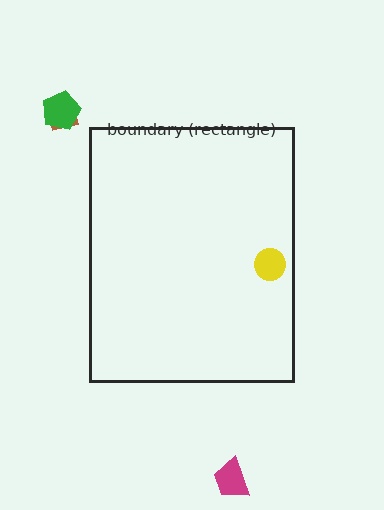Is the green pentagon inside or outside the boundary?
Outside.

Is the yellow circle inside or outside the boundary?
Inside.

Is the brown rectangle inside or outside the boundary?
Outside.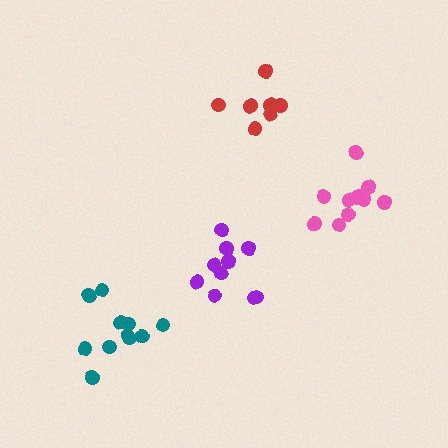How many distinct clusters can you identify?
There are 4 distinct clusters.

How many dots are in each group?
Group 1: 7 dots, Group 2: 10 dots, Group 3: 11 dots, Group 4: 11 dots (39 total).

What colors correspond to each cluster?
The clusters are colored: red, purple, teal, pink.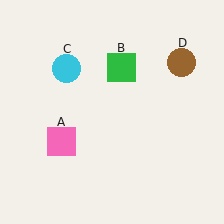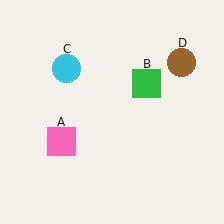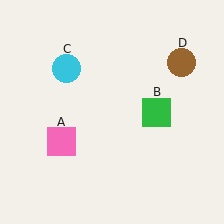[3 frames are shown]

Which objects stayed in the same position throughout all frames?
Pink square (object A) and cyan circle (object C) and brown circle (object D) remained stationary.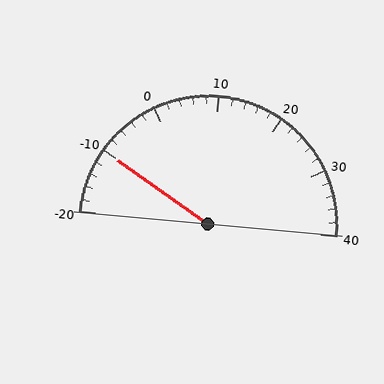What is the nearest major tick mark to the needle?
The nearest major tick mark is -10.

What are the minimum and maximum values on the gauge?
The gauge ranges from -20 to 40.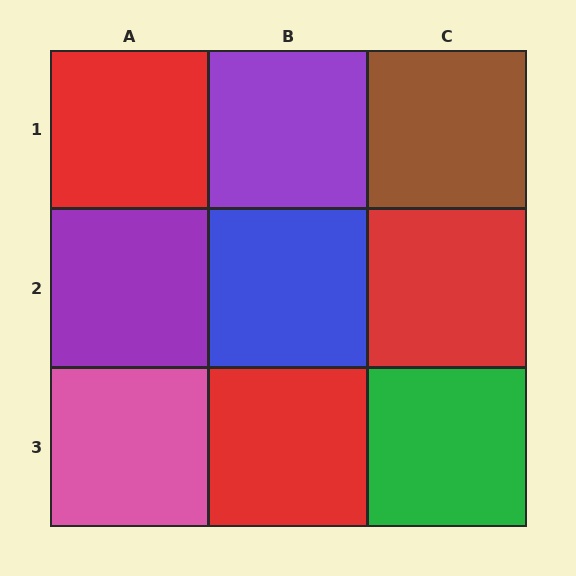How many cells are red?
3 cells are red.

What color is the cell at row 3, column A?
Pink.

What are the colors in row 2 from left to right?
Purple, blue, red.